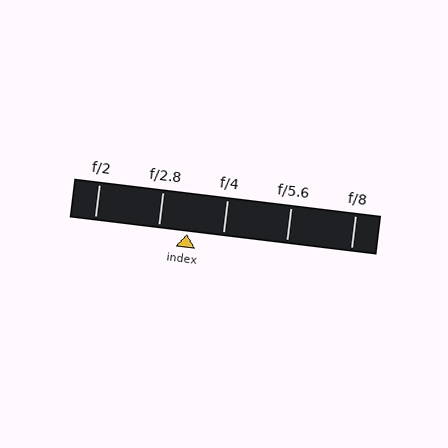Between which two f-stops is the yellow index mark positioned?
The index mark is between f/2.8 and f/4.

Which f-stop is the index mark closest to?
The index mark is closest to f/2.8.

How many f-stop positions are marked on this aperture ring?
There are 5 f-stop positions marked.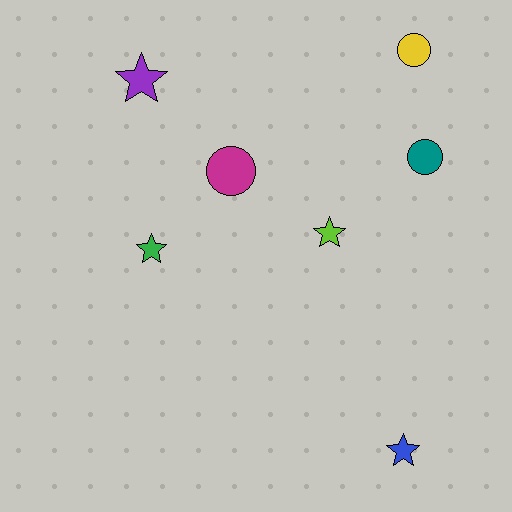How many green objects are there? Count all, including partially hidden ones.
There is 1 green object.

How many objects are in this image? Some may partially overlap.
There are 7 objects.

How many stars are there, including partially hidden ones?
There are 4 stars.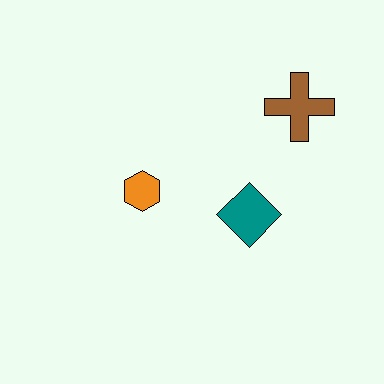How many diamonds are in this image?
There is 1 diamond.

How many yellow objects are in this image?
There are no yellow objects.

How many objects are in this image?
There are 3 objects.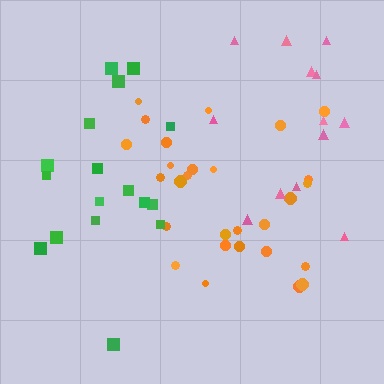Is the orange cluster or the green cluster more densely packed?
Orange.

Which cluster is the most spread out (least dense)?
Pink.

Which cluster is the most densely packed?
Orange.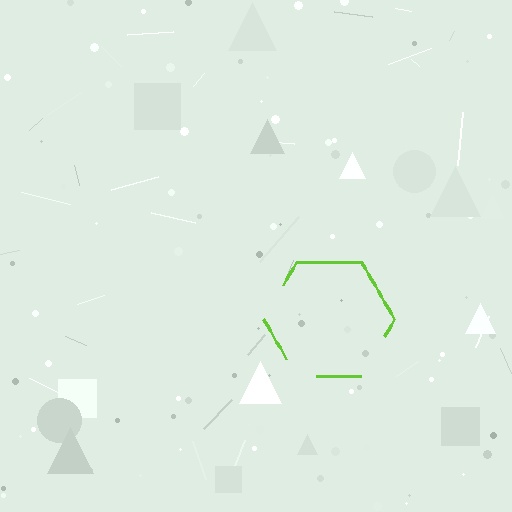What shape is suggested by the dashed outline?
The dashed outline suggests a hexagon.